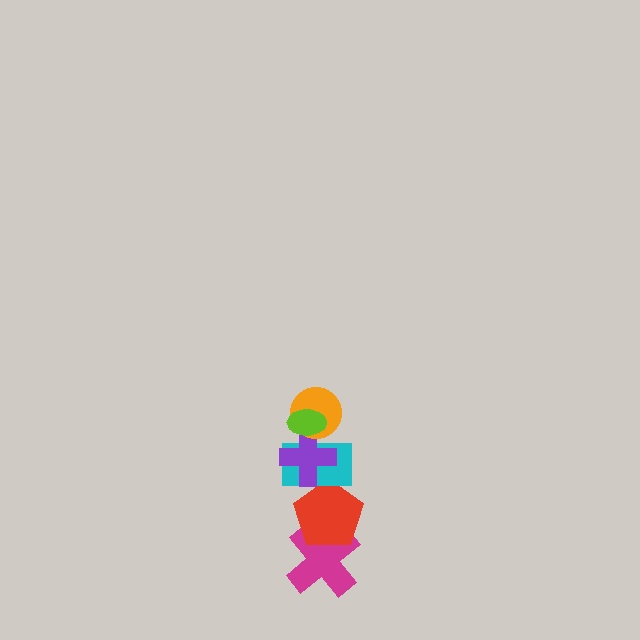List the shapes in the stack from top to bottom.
From top to bottom: the lime ellipse, the orange circle, the purple cross, the cyan rectangle, the red pentagon, the magenta cross.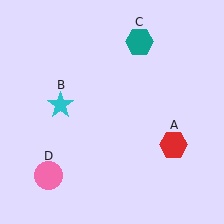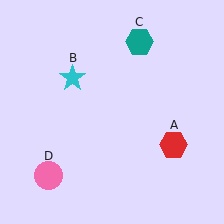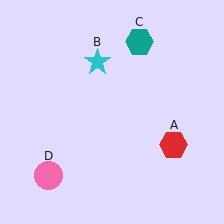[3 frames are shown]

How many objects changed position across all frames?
1 object changed position: cyan star (object B).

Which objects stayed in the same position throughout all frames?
Red hexagon (object A) and teal hexagon (object C) and pink circle (object D) remained stationary.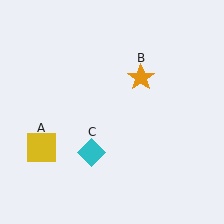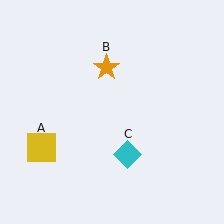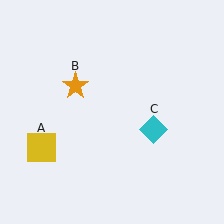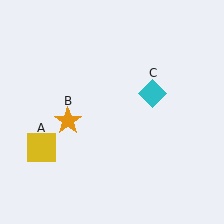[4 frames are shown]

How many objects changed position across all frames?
2 objects changed position: orange star (object B), cyan diamond (object C).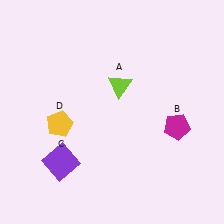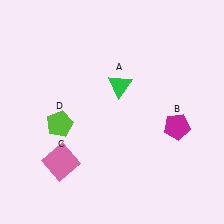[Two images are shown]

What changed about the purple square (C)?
In Image 1, C is purple. In Image 2, it changed to pink.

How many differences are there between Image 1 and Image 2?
There are 3 differences between the two images.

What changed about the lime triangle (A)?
In Image 1, A is lime. In Image 2, it changed to green.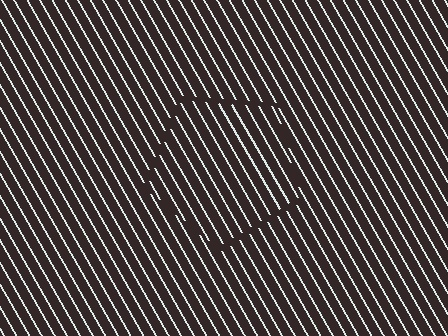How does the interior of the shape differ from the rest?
The interior of the shape contains the same grating, shifted by half a period — the contour is defined by the phase discontinuity where line-ends from the inner and outer gratings abut.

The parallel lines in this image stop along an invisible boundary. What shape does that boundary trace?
An illusory pentagon. The interior of the shape contains the same grating, shifted by half a period — the contour is defined by the phase discontinuity where line-ends from the inner and outer gratings abut.